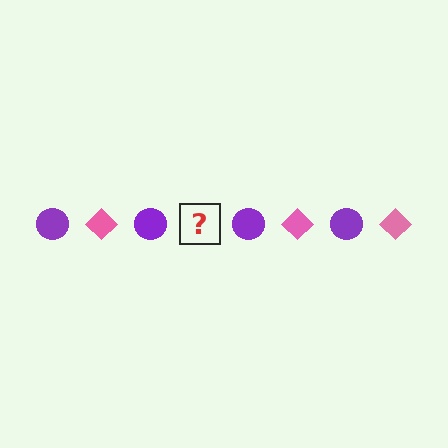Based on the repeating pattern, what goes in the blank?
The blank should be a pink diamond.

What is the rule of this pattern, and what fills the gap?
The rule is that the pattern alternates between purple circle and pink diamond. The gap should be filled with a pink diamond.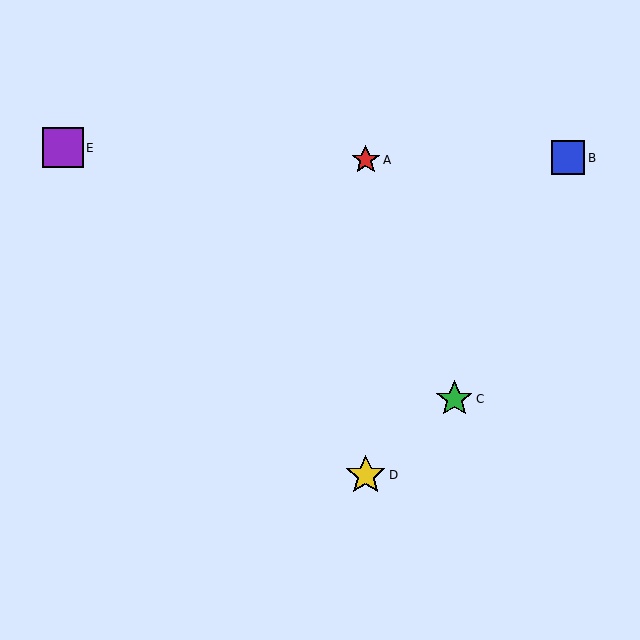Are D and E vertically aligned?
No, D is at x≈366 and E is at x≈63.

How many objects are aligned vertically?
2 objects (A, D) are aligned vertically.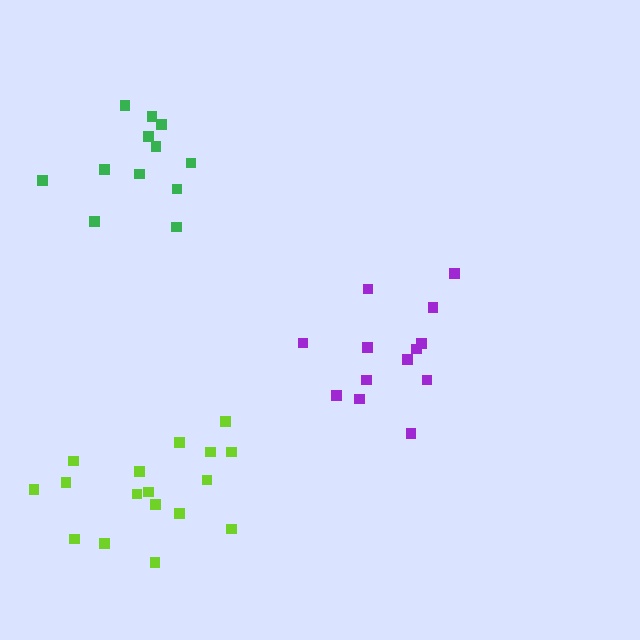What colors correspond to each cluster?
The clusters are colored: purple, lime, green.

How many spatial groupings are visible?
There are 3 spatial groupings.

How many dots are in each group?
Group 1: 13 dots, Group 2: 17 dots, Group 3: 12 dots (42 total).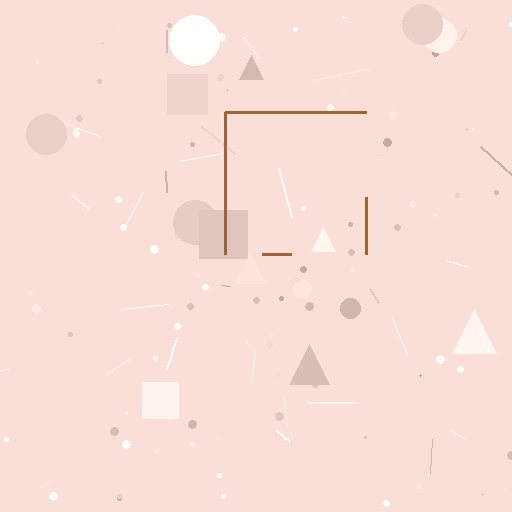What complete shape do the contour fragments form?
The contour fragments form a square.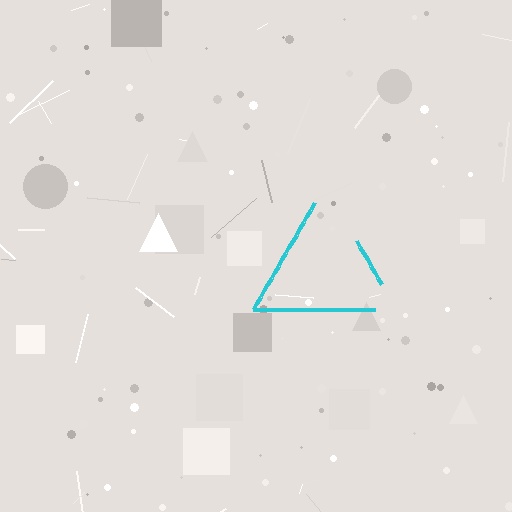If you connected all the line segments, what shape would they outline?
They would outline a triangle.